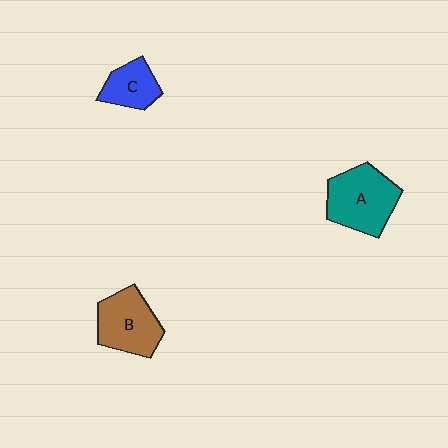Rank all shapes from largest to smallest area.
From largest to smallest: A (teal), B (brown), C (blue).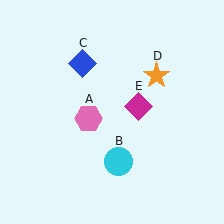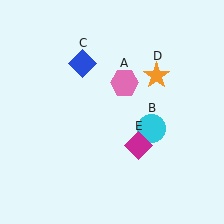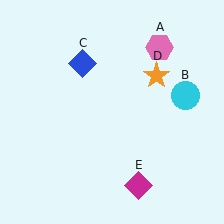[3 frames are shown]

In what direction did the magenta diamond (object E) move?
The magenta diamond (object E) moved down.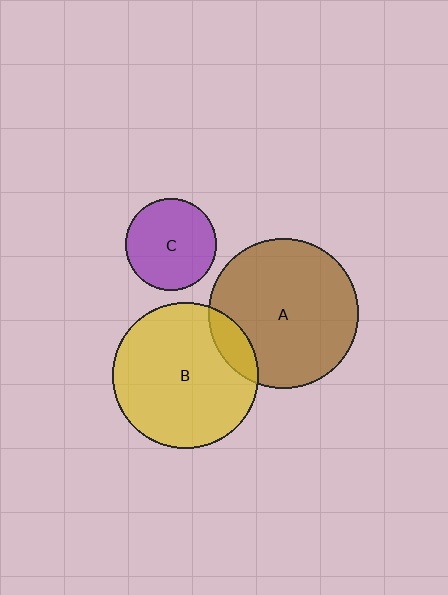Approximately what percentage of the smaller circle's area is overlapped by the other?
Approximately 10%.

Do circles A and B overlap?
Yes.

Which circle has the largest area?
Circle A (brown).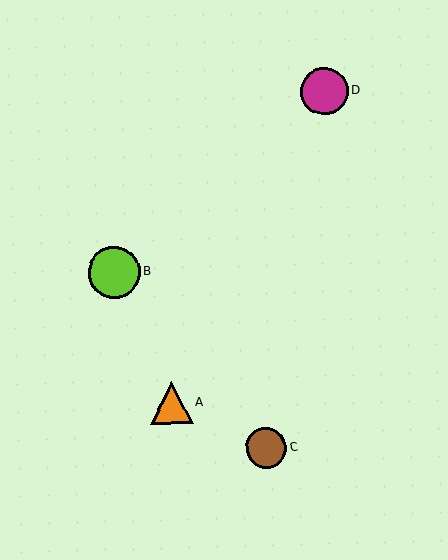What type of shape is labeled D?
Shape D is a magenta circle.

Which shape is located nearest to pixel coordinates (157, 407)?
The orange triangle (labeled A) at (171, 403) is nearest to that location.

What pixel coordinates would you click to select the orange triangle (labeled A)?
Click at (171, 403) to select the orange triangle A.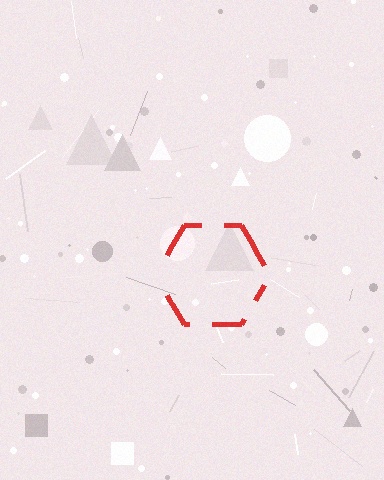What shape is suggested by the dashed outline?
The dashed outline suggests a hexagon.